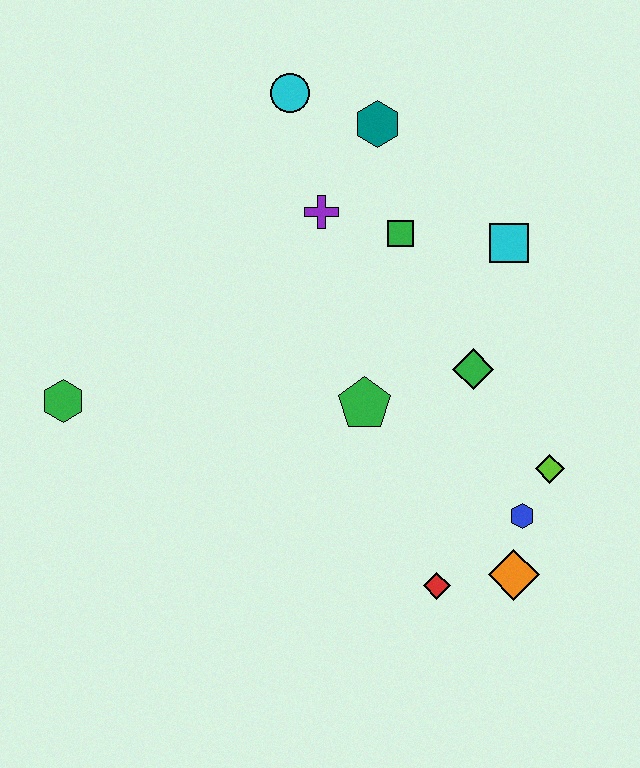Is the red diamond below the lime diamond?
Yes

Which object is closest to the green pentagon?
The green diamond is closest to the green pentagon.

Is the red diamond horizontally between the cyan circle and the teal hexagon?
No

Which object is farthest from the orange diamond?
The cyan circle is farthest from the orange diamond.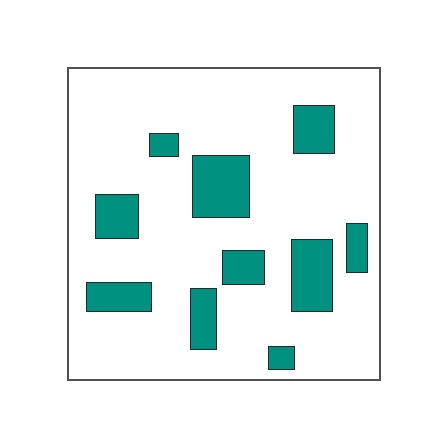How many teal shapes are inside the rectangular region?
10.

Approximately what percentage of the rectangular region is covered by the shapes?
Approximately 20%.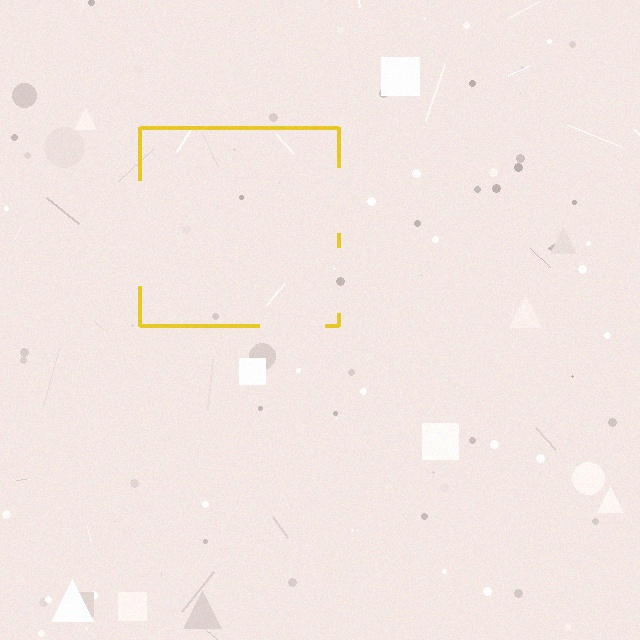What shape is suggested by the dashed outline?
The dashed outline suggests a square.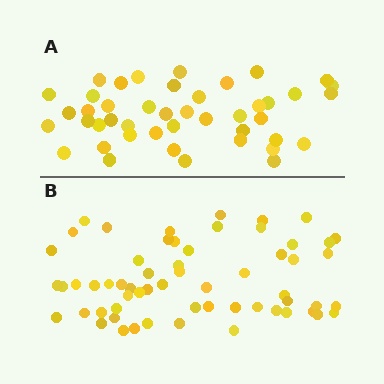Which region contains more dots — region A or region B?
Region B (the bottom region) has more dots.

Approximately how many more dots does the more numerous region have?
Region B has approximately 15 more dots than region A.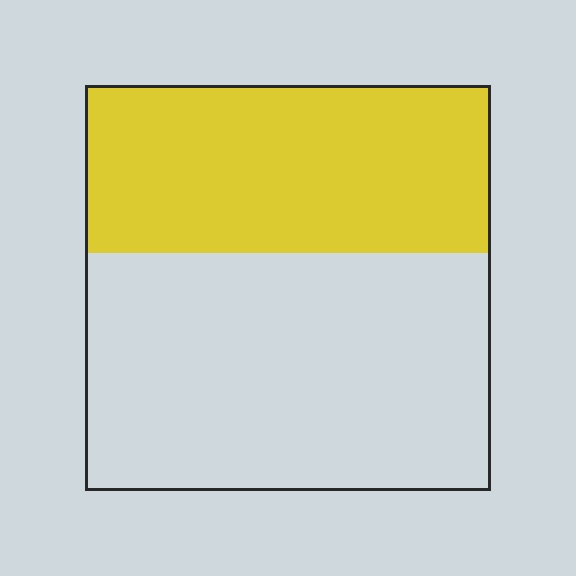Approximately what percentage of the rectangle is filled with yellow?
Approximately 40%.